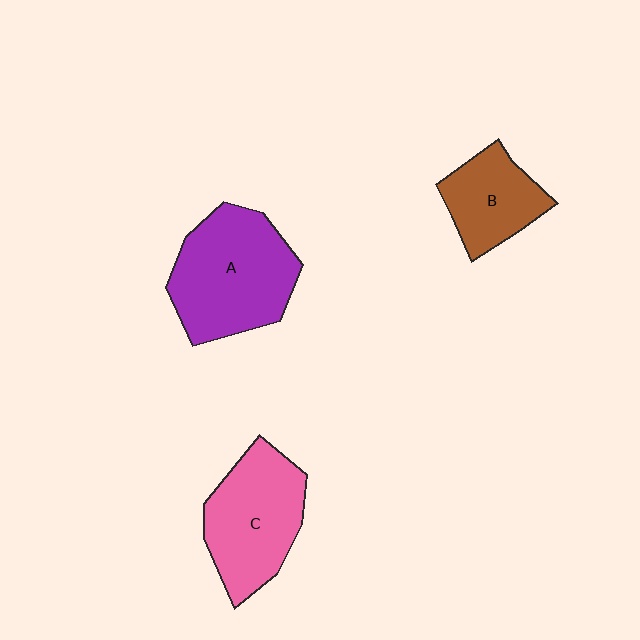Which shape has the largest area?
Shape A (purple).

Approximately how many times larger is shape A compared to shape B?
Approximately 1.7 times.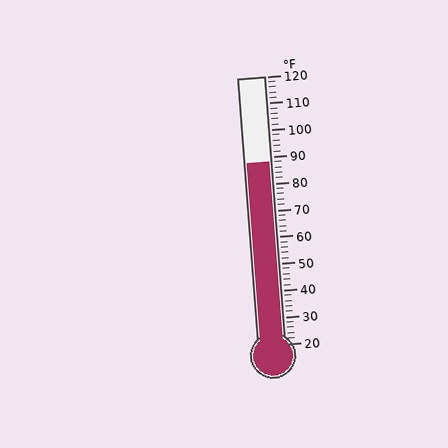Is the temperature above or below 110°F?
The temperature is below 110°F.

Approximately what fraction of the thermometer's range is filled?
The thermometer is filled to approximately 70% of its range.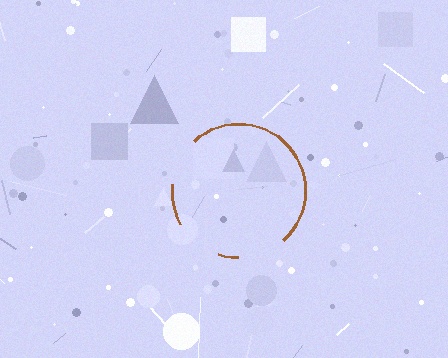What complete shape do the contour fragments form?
The contour fragments form a circle.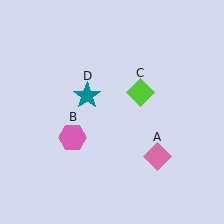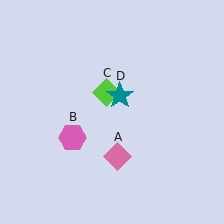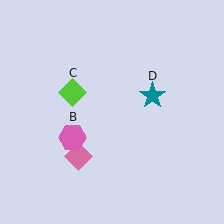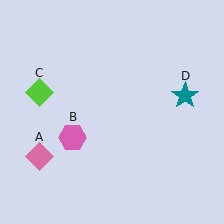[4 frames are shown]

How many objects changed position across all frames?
3 objects changed position: pink diamond (object A), lime diamond (object C), teal star (object D).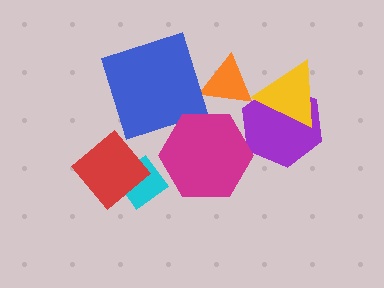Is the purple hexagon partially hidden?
Yes, it is partially covered by another shape.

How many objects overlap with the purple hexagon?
1 object overlaps with the purple hexagon.